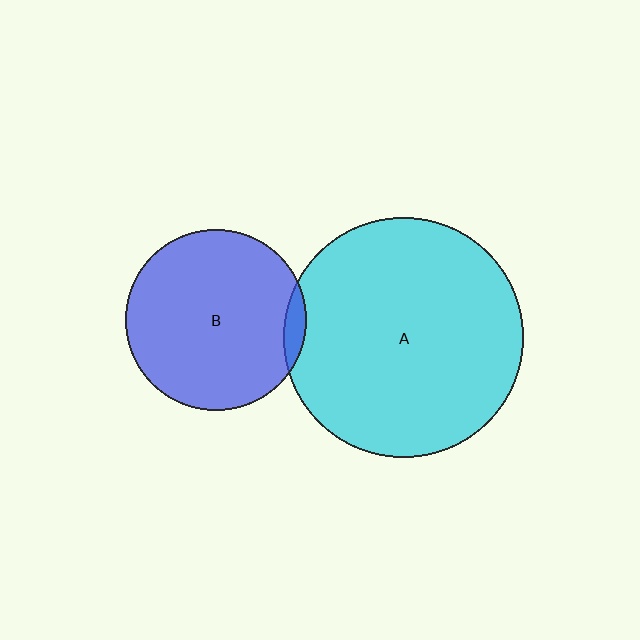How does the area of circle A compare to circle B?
Approximately 1.8 times.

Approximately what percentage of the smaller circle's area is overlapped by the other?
Approximately 5%.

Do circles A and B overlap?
Yes.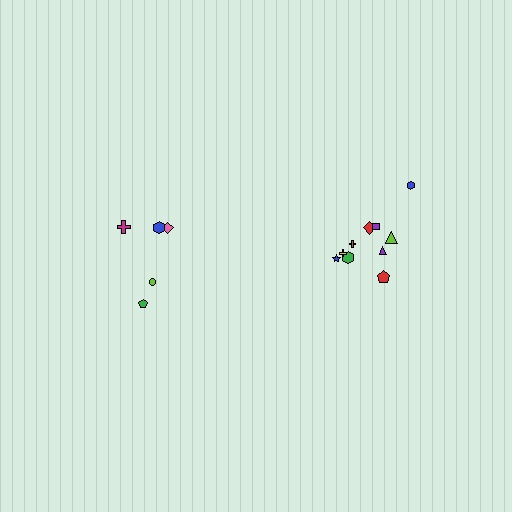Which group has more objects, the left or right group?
The right group.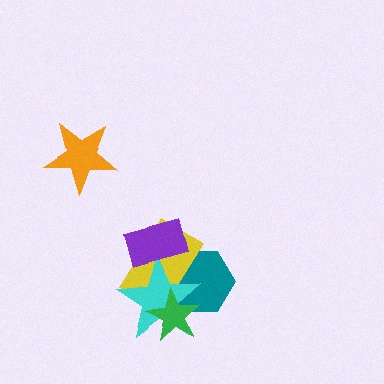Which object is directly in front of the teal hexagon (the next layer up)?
The yellow rectangle is directly in front of the teal hexagon.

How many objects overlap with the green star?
3 objects overlap with the green star.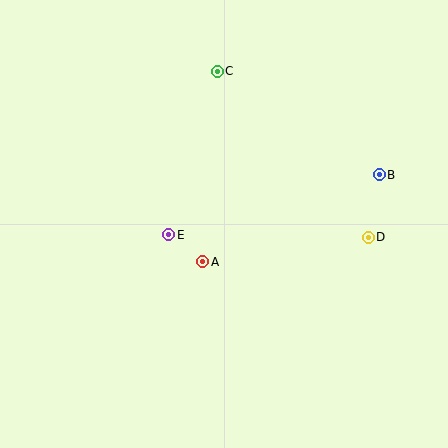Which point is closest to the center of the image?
Point A at (203, 262) is closest to the center.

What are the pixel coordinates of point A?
Point A is at (203, 262).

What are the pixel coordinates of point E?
Point E is at (169, 235).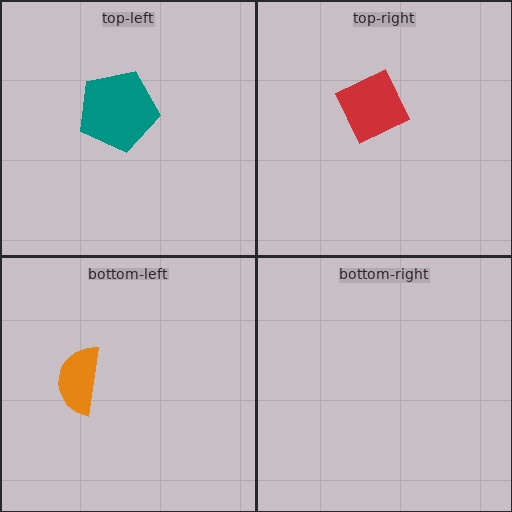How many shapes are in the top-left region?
1.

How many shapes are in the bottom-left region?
1.